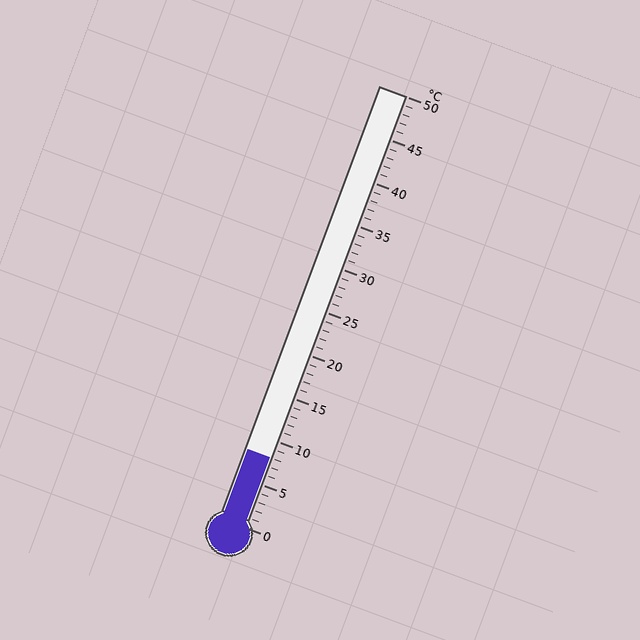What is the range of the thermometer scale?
The thermometer scale ranges from 0°C to 50°C.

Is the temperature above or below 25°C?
The temperature is below 25°C.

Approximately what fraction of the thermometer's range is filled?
The thermometer is filled to approximately 15% of its range.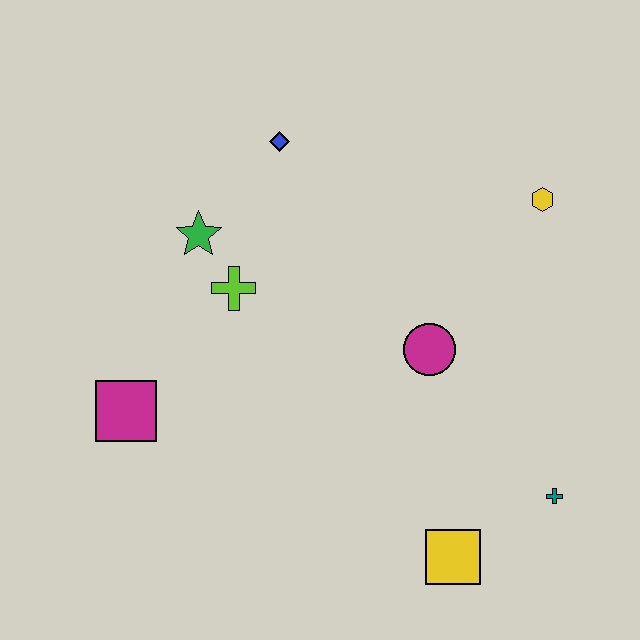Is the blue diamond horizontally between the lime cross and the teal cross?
Yes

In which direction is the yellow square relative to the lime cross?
The yellow square is below the lime cross.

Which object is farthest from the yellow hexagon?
The magenta square is farthest from the yellow hexagon.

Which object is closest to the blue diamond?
The green star is closest to the blue diamond.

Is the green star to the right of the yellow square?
No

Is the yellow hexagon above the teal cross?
Yes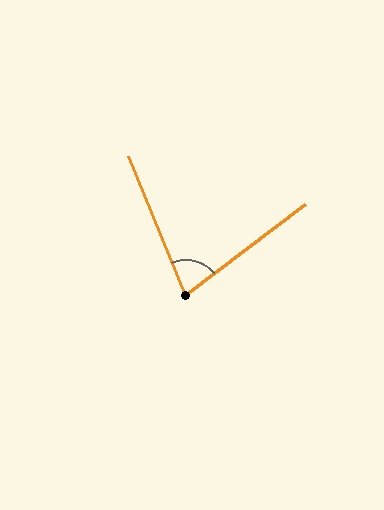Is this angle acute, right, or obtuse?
It is acute.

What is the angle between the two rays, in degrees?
Approximately 75 degrees.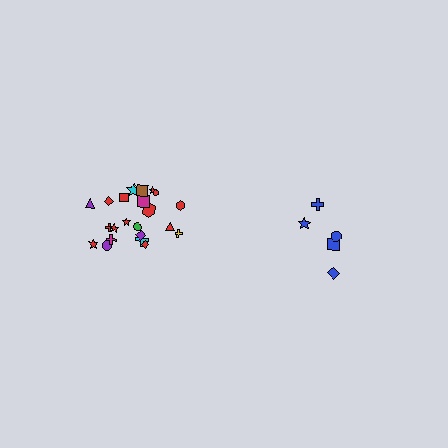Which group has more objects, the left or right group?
The left group.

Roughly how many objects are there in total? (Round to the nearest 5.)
Roughly 25 objects in total.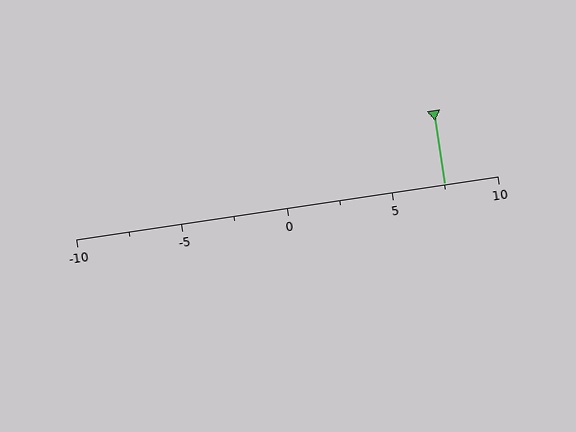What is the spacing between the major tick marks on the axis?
The major ticks are spaced 5 apart.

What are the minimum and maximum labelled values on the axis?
The axis runs from -10 to 10.